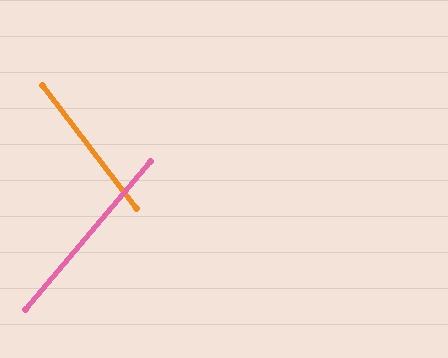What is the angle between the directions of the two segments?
Approximately 78 degrees.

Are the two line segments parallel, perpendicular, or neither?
Neither parallel nor perpendicular — they differ by about 78°.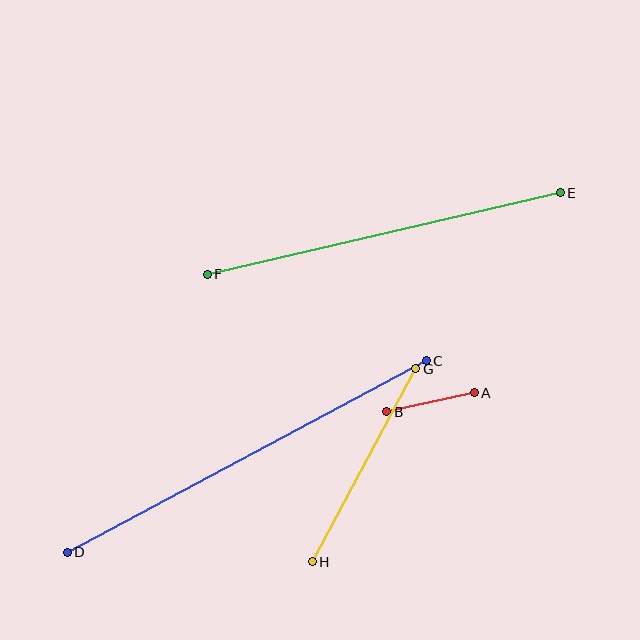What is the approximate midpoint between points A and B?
The midpoint is at approximately (431, 402) pixels.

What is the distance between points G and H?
The distance is approximately 219 pixels.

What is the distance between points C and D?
The distance is approximately 406 pixels.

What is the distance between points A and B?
The distance is approximately 90 pixels.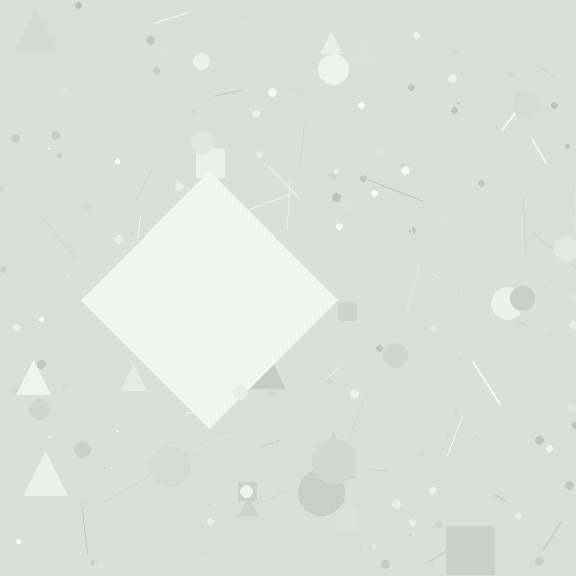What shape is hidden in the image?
A diamond is hidden in the image.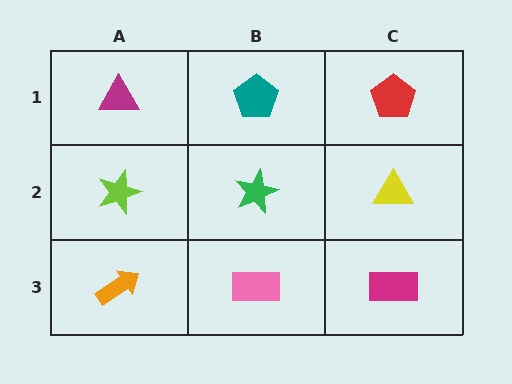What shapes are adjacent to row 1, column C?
A yellow triangle (row 2, column C), a teal pentagon (row 1, column B).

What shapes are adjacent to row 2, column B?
A teal pentagon (row 1, column B), a pink rectangle (row 3, column B), a lime star (row 2, column A), a yellow triangle (row 2, column C).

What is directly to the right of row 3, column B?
A magenta rectangle.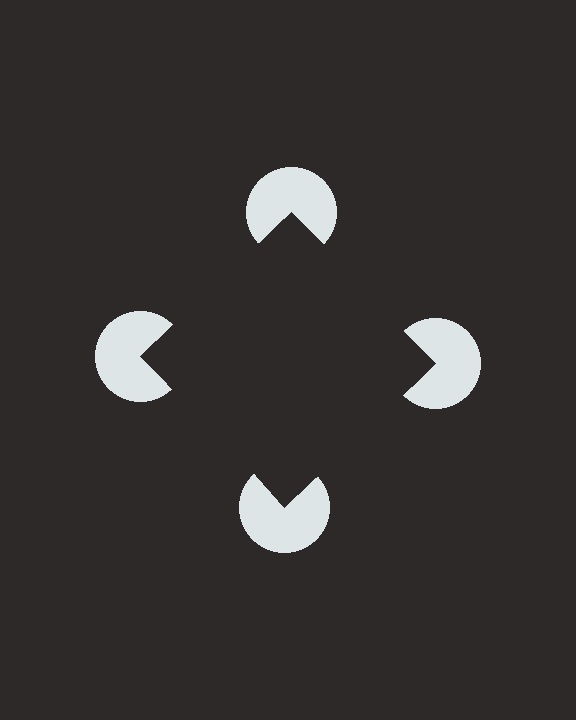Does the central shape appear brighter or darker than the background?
It typically appears slightly darker than the background, even though no actual brightness change is drawn.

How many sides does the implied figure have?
4 sides.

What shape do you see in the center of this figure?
An illusory square — its edges are inferred from the aligned wedge cuts in the pac-man discs, not physically drawn.